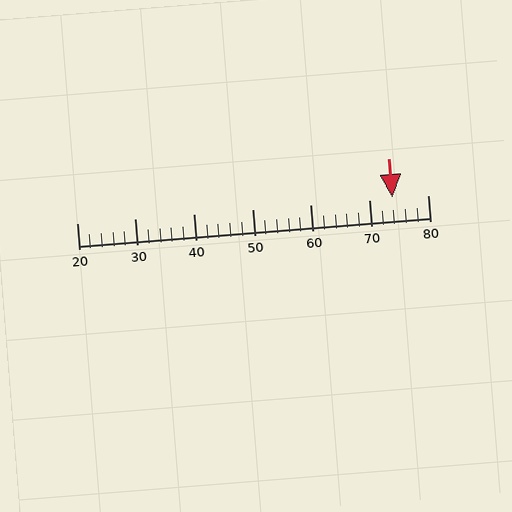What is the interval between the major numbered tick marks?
The major tick marks are spaced 10 units apart.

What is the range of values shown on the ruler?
The ruler shows values from 20 to 80.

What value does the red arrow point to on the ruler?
The red arrow points to approximately 74.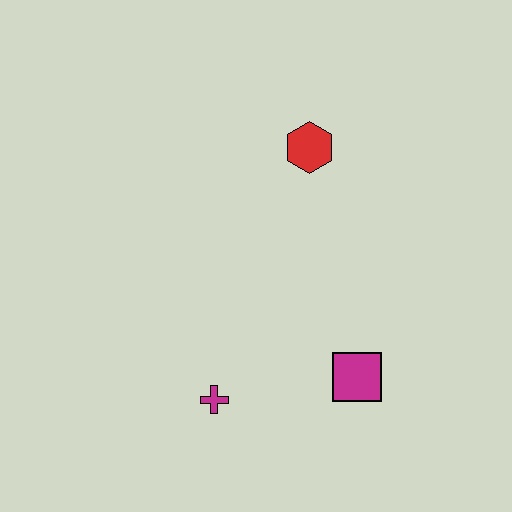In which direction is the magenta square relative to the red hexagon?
The magenta square is below the red hexagon.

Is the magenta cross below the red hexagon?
Yes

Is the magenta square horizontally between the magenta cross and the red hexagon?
No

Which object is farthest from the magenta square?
The red hexagon is farthest from the magenta square.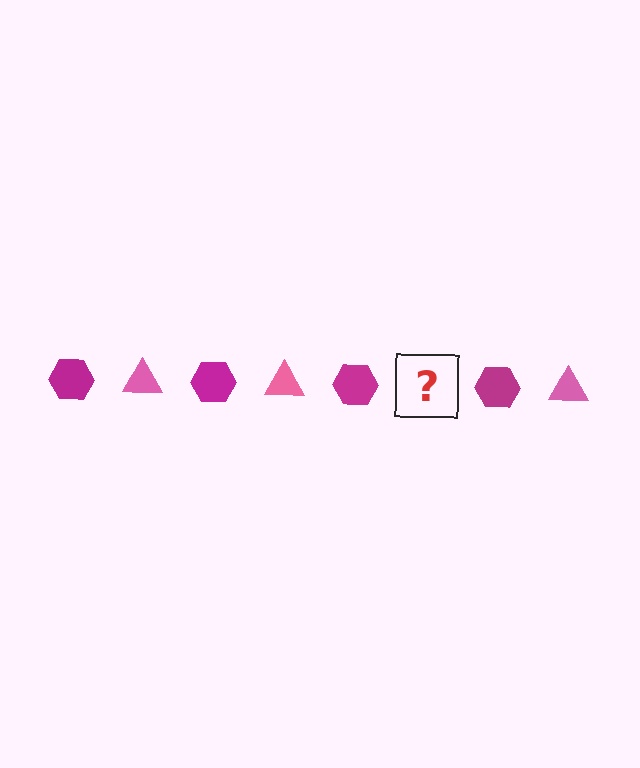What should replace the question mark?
The question mark should be replaced with a pink triangle.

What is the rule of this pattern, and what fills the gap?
The rule is that the pattern alternates between magenta hexagon and pink triangle. The gap should be filled with a pink triangle.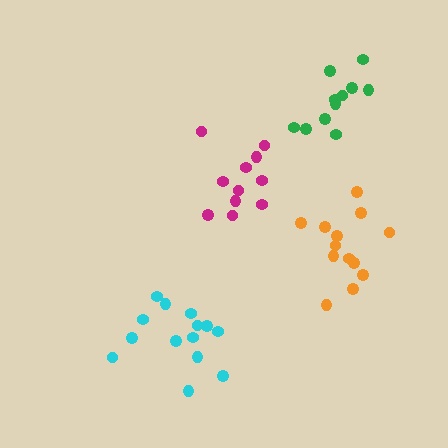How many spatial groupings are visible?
There are 4 spatial groupings.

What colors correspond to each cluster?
The clusters are colored: green, cyan, magenta, orange.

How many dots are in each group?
Group 1: 11 dots, Group 2: 14 dots, Group 3: 11 dots, Group 4: 13 dots (49 total).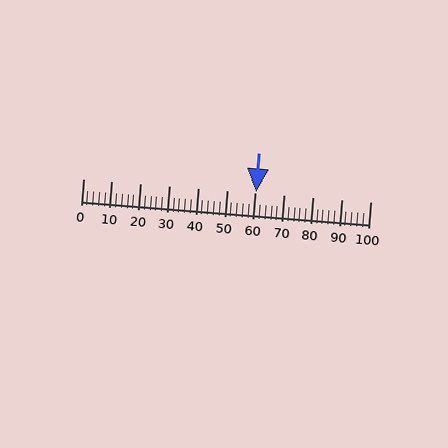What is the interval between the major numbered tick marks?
The major tick marks are spaced 10 units apart.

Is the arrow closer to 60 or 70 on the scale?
The arrow is closer to 60.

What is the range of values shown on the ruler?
The ruler shows values from 0 to 100.